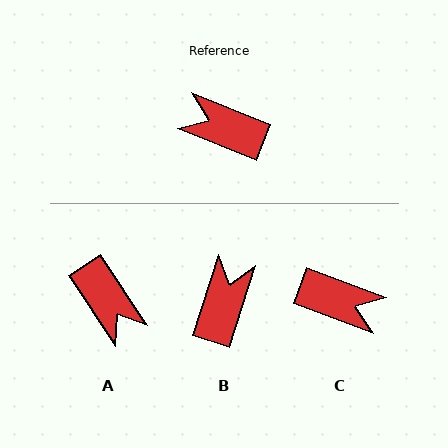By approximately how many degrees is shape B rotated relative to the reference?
Approximately 86 degrees clockwise.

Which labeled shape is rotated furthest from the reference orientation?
C, about 178 degrees away.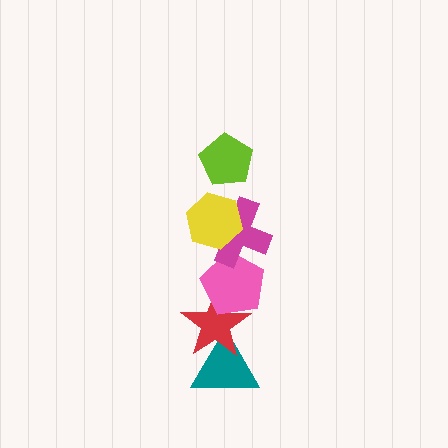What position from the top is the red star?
The red star is 5th from the top.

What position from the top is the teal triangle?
The teal triangle is 6th from the top.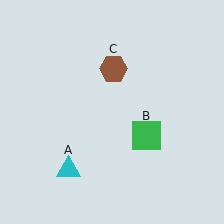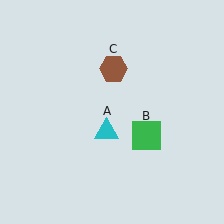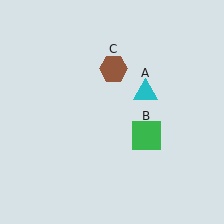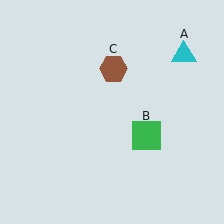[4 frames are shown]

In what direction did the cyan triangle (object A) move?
The cyan triangle (object A) moved up and to the right.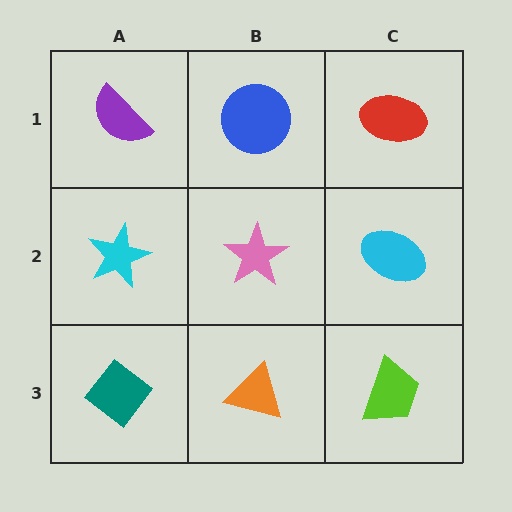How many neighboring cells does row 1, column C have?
2.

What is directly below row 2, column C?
A lime trapezoid.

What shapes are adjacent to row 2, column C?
A red ellipse (row 1, column C), a lime trapezoid (row 3, column C), a pink star (row 2, column B).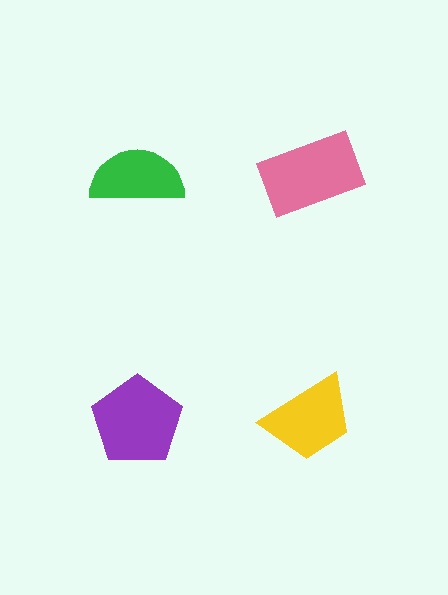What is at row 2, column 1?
A purple pentagon.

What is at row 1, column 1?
A green semicircle.